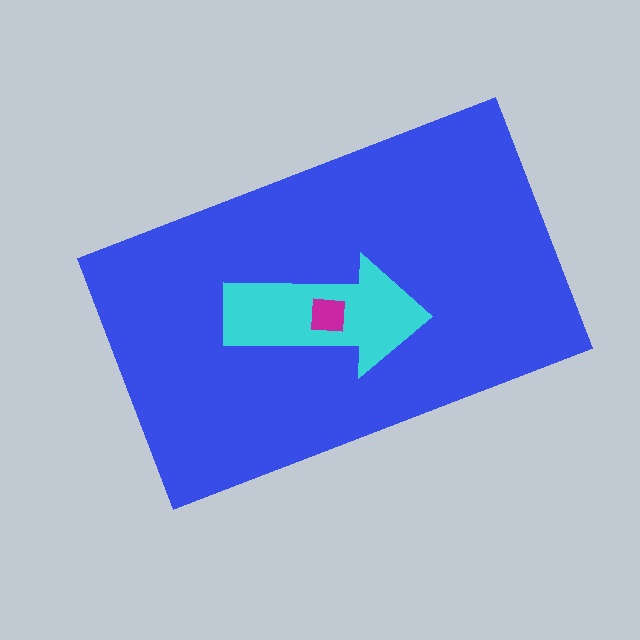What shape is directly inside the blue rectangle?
The cyan arrow.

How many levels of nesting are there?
3.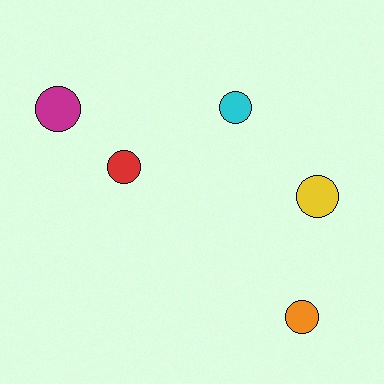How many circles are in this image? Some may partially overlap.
There are 5 circles.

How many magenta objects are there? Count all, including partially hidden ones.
There is 1 magenta object.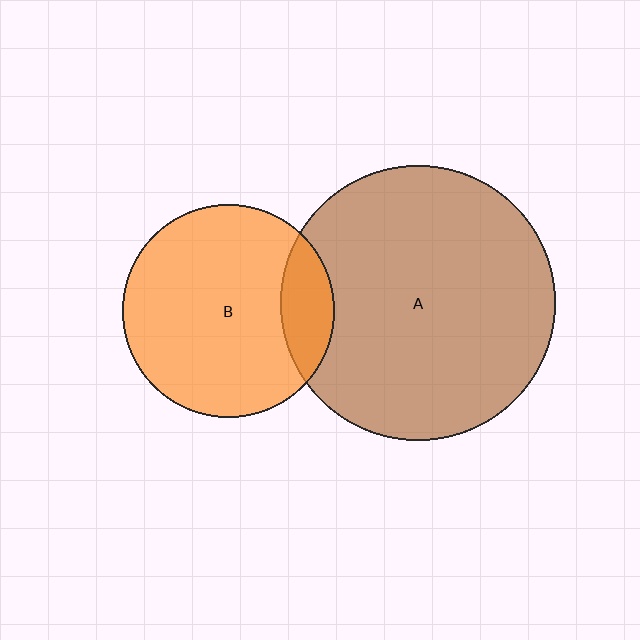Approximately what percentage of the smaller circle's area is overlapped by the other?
Approximately 15%.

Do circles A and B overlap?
Yes.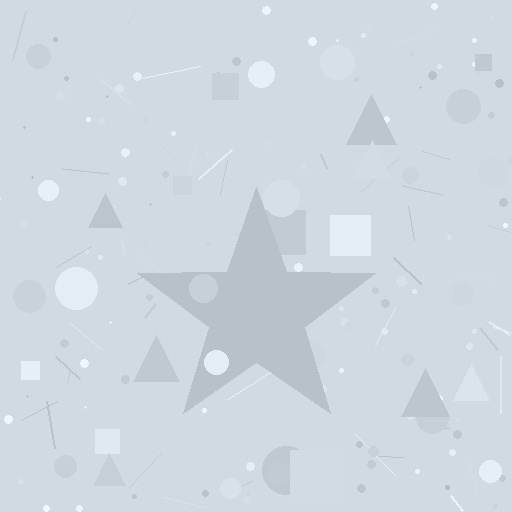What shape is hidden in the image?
A star is hidden in the image.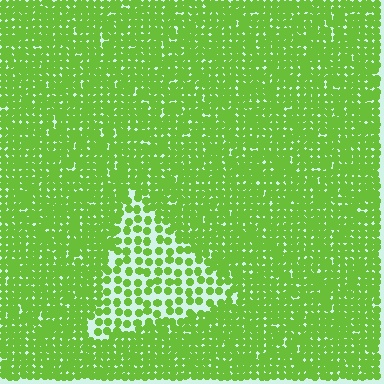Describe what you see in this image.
The image contains small lime elements arranged at two different densities. A triangle-shaped region is visible where the elements are less densely packed than the surrounding area.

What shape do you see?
I see a triangle.